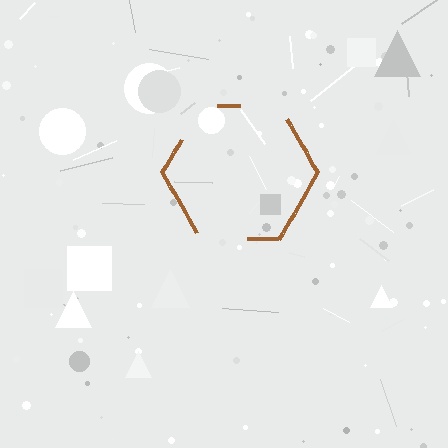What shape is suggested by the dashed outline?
The dashed outline suggests a hexagon.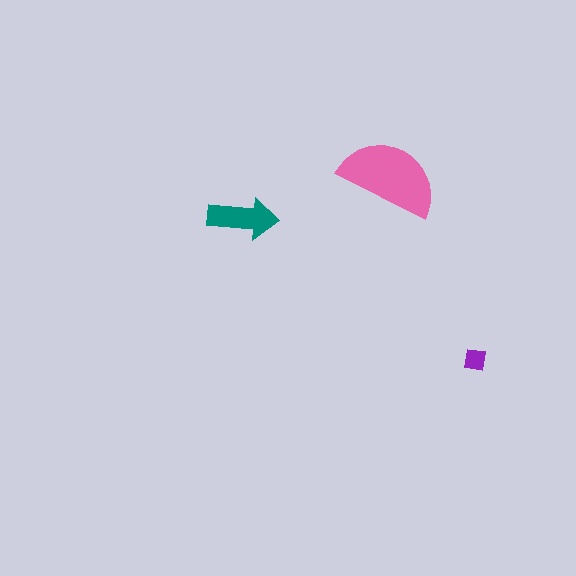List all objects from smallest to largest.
The purple square, the teal arrow, the pink semicircle.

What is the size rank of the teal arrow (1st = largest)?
2nd.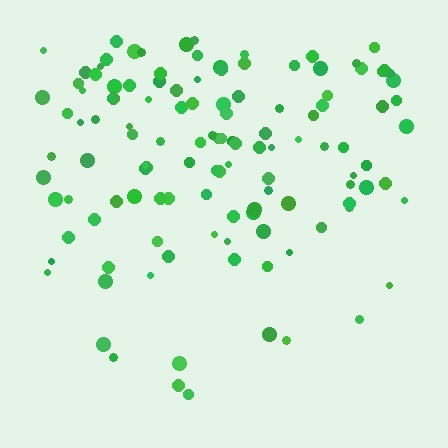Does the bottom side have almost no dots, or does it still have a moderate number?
Still a moderate number, just noticeably fewer than the top.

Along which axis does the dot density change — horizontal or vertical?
Vertical.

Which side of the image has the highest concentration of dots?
The top.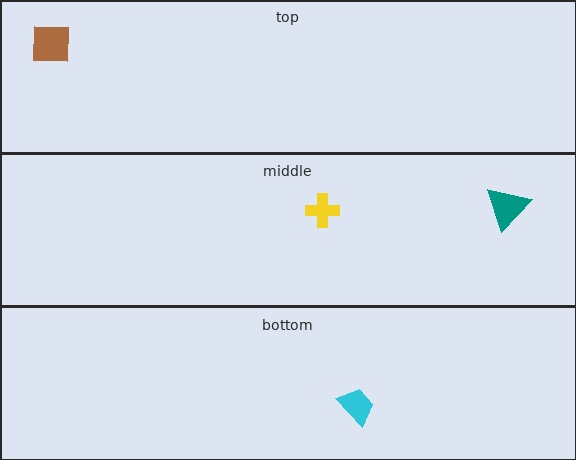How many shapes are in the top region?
1.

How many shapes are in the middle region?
2.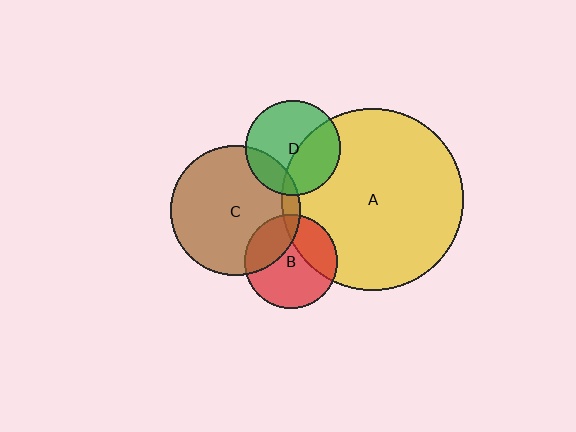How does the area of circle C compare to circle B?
Approximately 1.9 times.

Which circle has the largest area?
Circle A (yellow).